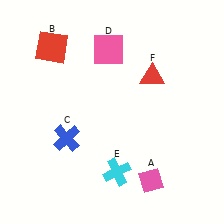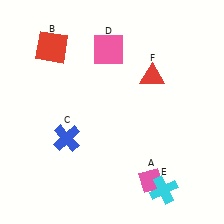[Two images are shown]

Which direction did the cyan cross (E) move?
The cyan cross (E) moved right.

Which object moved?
The cyan cross (E) moved right.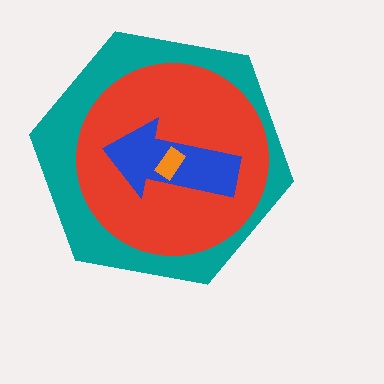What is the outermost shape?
The teal hexagon.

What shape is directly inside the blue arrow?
The orange rectangle.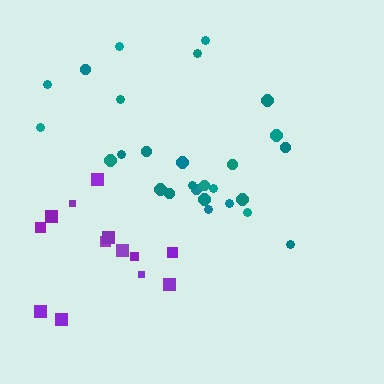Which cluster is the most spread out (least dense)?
Purple.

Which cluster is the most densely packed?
Teal.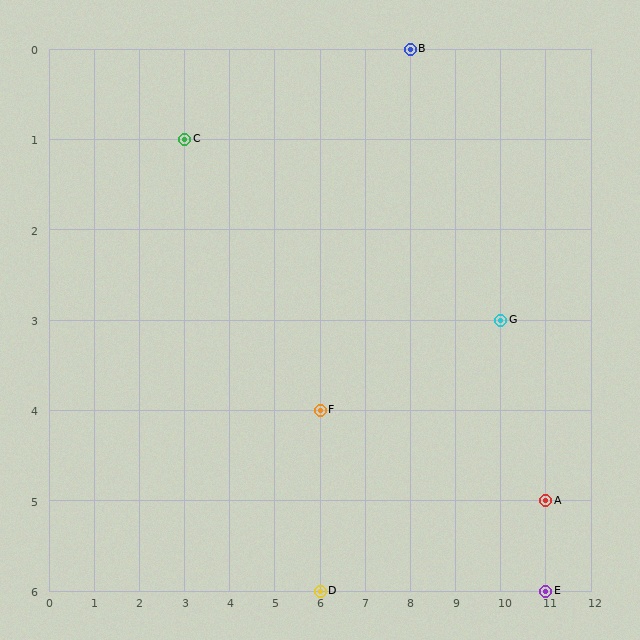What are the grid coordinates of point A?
Point A is at grid coordinates (11, 5).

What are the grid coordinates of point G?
Point G is at grid coordinates (10, 3).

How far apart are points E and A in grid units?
Points E and A are 1 row apart.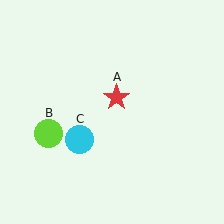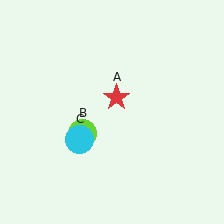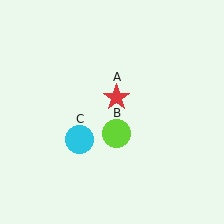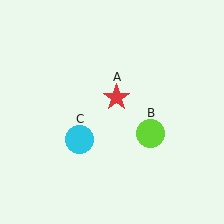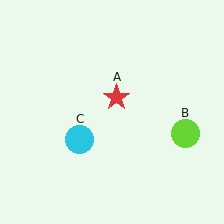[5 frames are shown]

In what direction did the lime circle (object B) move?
The lime circle (object B) moved right.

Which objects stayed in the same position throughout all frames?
Red star (object A) and cyan circle (object C) remained stationary.